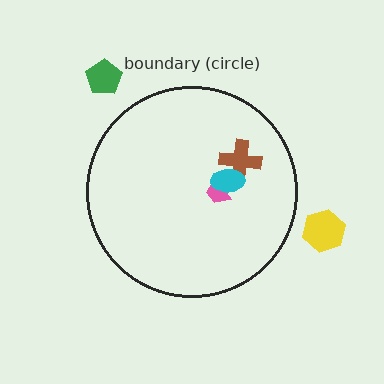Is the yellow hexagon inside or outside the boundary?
Outside.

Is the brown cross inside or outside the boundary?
Inside.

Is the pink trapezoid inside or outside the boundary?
Inside.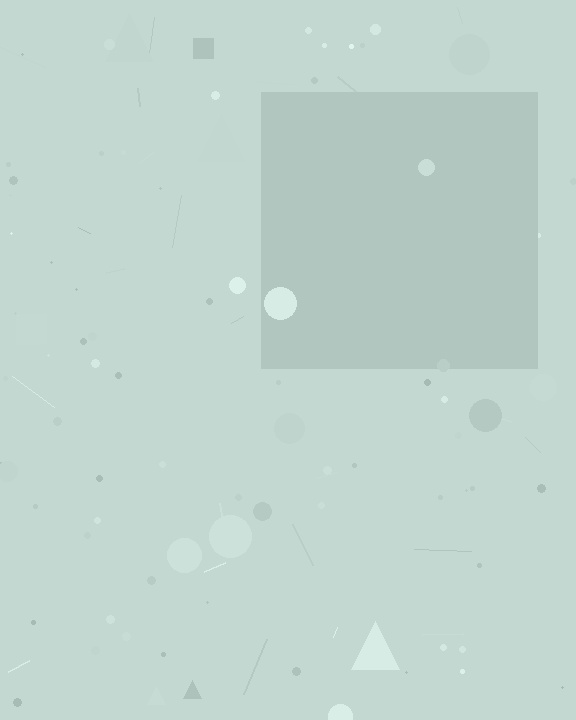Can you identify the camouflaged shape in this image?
The camouflaged shape is a square.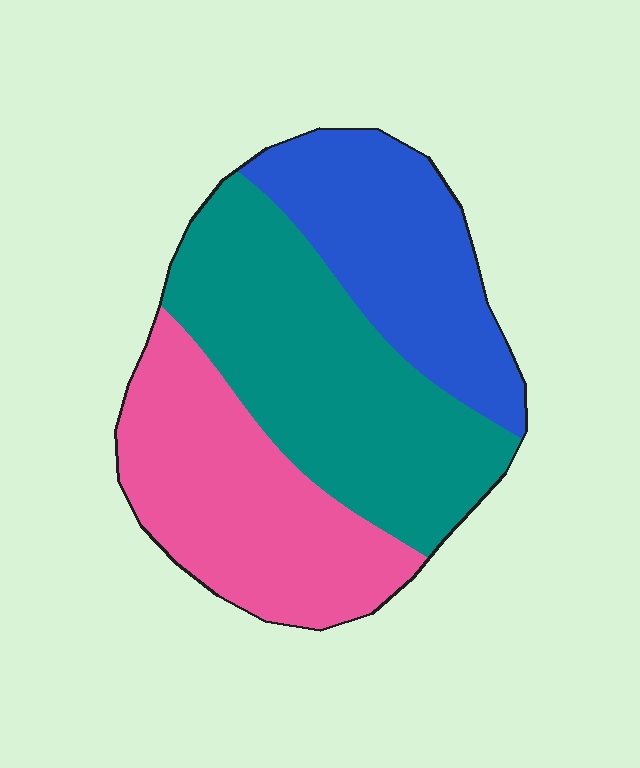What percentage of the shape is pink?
Pink takes up between a quarter and a half of the shape.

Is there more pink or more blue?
Pink.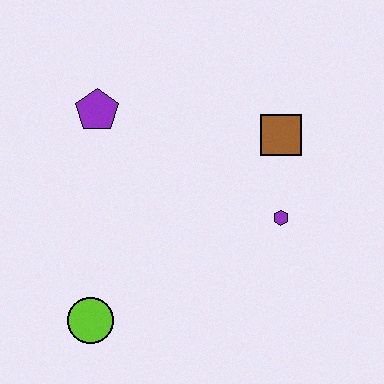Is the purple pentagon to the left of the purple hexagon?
Yes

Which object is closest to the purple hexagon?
The brown square is closest to the purple hexagon.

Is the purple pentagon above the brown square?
Yes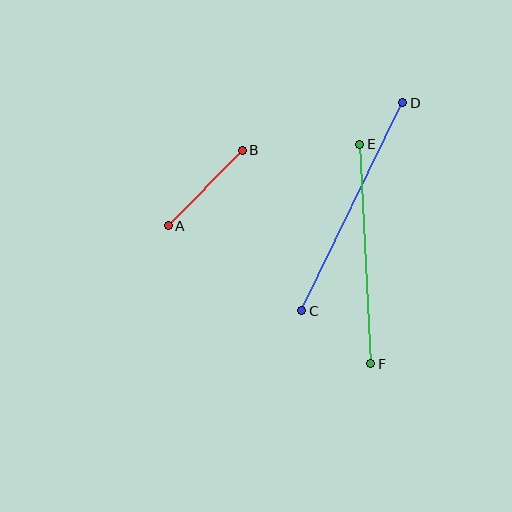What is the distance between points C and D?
The distance is approximately 231 pixels.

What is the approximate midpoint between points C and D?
The midpoint is at approximately (352, 207) pixels.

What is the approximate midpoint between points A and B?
The midpoint is at approximately (205, 188) pixels.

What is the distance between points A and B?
The distance is approximately 106 pixels.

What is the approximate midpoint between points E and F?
The midpoint is at approximately (365, 254) pixels.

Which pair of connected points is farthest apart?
Points C and D are farthest apart.